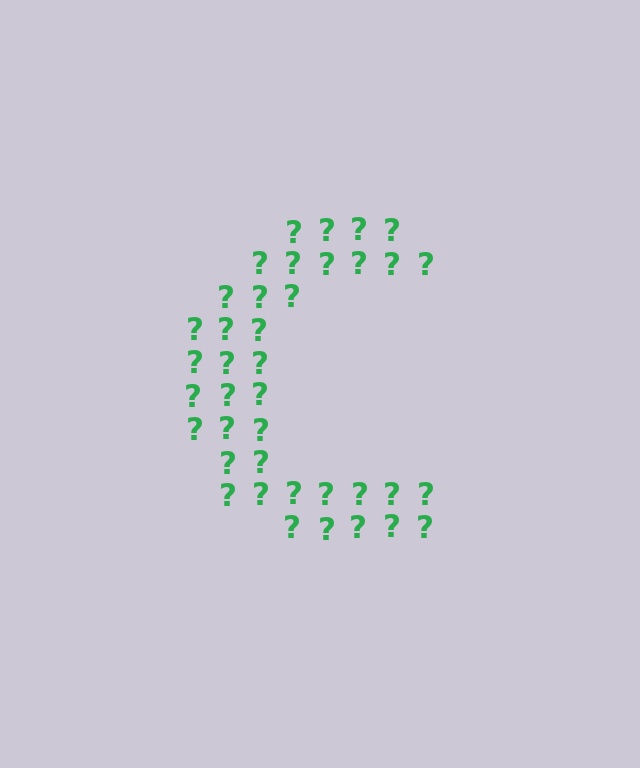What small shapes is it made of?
It is made of small question marks.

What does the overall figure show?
The overall figure shows the letter C.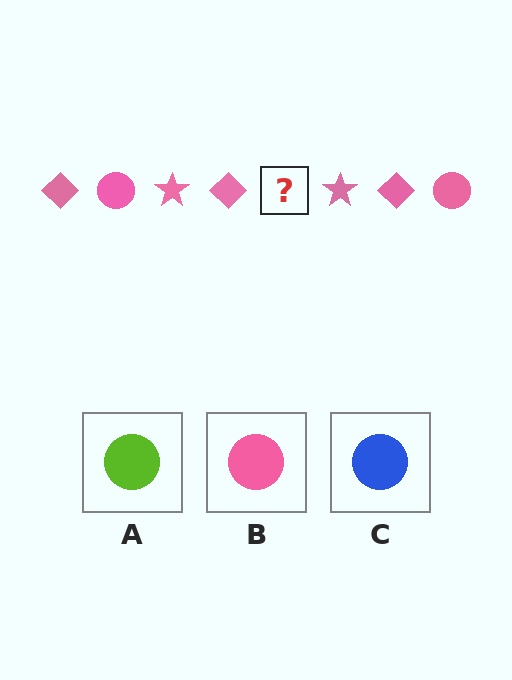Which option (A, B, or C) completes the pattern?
B.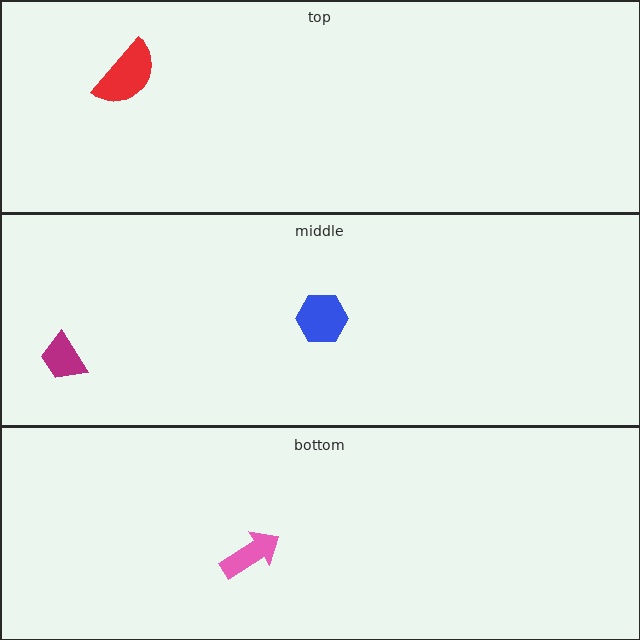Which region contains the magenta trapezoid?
The middle region.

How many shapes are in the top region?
1.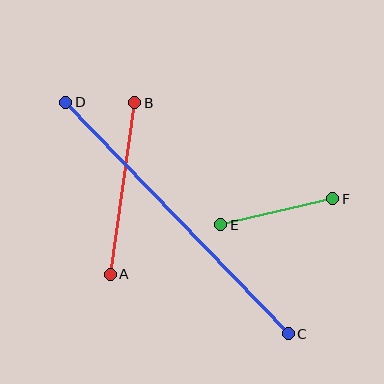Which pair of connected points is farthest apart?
Points C and D are farthest apart.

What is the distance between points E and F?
The distance is approximately 115 pixels.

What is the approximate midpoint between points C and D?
The midpoint is at approximately (177, 218) pixels.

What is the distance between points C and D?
The distance is approximately 321 pixels.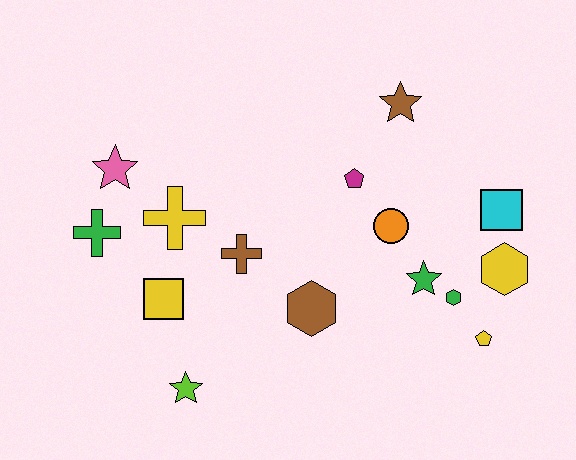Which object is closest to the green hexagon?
The green star is closest to the green hexagon.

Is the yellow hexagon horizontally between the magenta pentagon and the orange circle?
No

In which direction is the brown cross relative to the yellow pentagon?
The brown cross is to the left of the yellow pentagon.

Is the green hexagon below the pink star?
Yes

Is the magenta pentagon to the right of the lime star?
Yes